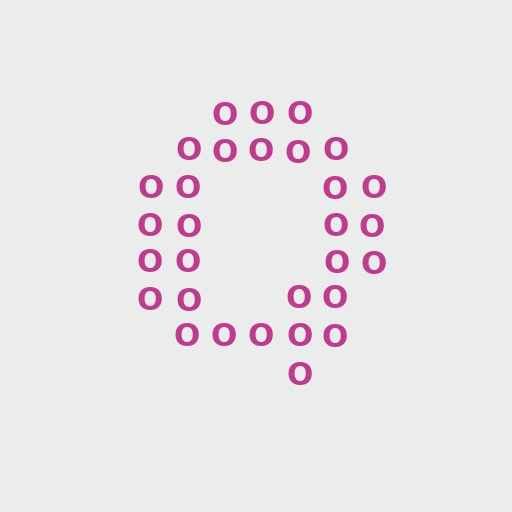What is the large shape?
The large shape is the letter Q.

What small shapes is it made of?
It is made of small letter O's.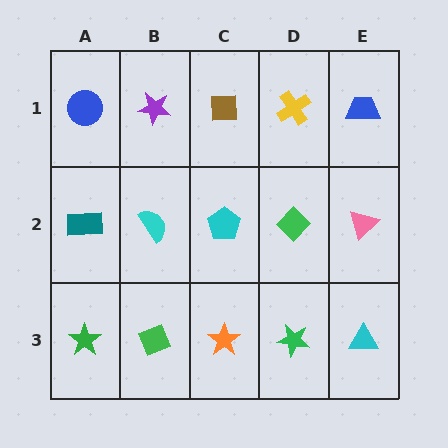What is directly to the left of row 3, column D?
An orange star.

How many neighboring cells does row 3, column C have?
3.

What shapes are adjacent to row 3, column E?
A pink triangle (row 2, column E), a green star (row 3, column D).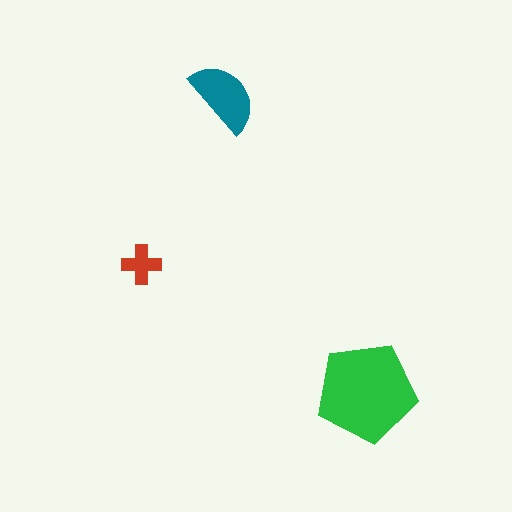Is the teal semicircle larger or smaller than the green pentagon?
Smaller.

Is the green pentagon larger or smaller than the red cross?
Larger.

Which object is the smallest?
The red cross.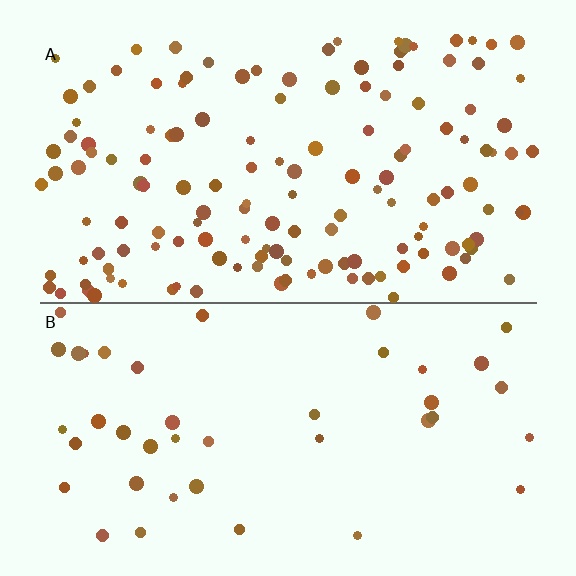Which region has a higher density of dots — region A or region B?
A (the top).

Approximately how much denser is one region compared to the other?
Approximately 3.4× — region A over region B.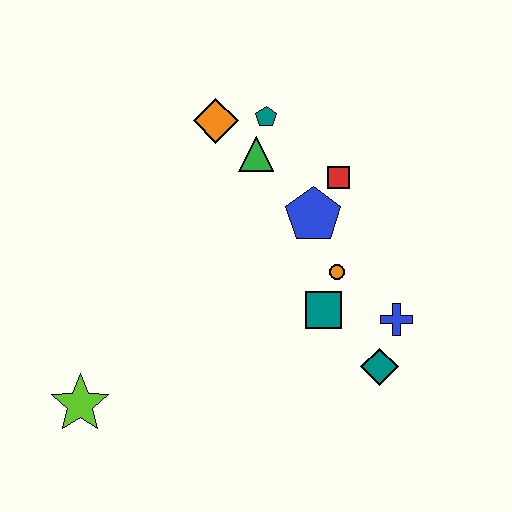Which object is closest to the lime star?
The teal square is closest to the lime star.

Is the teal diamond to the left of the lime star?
No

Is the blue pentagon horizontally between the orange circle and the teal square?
No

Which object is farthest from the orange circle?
The lime star is farthest from the orange circle.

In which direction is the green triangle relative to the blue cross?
The green triangle is above the blue cross.